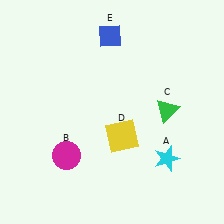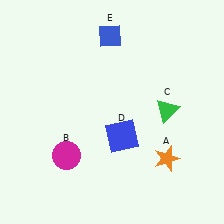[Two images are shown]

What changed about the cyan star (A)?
In Image 1, A is cyan. In Image 2, it changed to orange.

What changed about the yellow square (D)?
In Image 1, D is yellow. In Image 2, it changed to blue.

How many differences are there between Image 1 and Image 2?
There are 2 differences between the two images.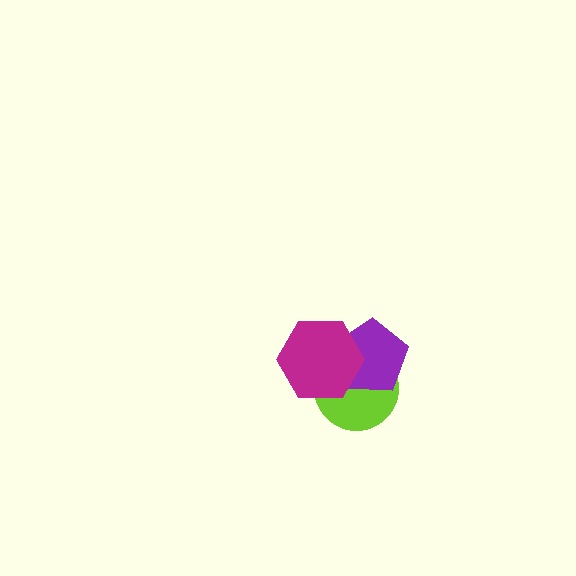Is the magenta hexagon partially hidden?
No, no other shape covers it.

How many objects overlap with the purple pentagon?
2 objects overlap with the purple pentagon.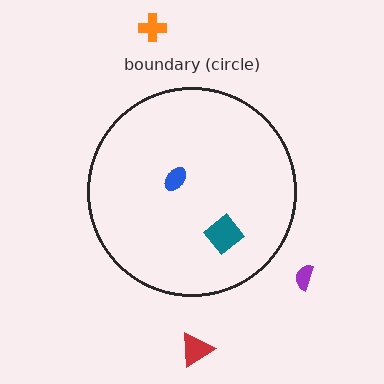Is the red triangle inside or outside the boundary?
Outside.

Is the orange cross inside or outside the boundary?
Outside.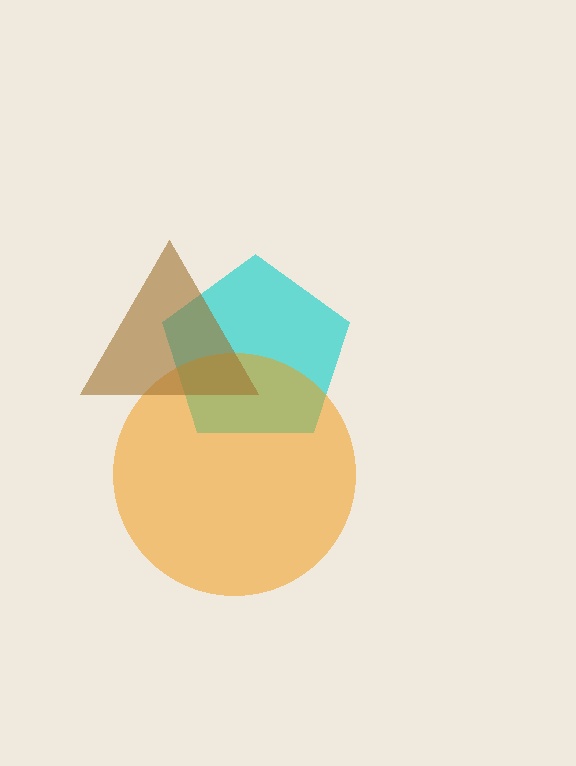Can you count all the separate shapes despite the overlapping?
Yes, there are 3 separate shapes.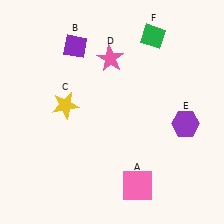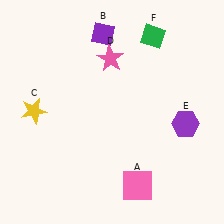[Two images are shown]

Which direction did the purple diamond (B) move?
The purple diamond (B) moved right.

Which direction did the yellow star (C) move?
The yellow star (C) moved left.